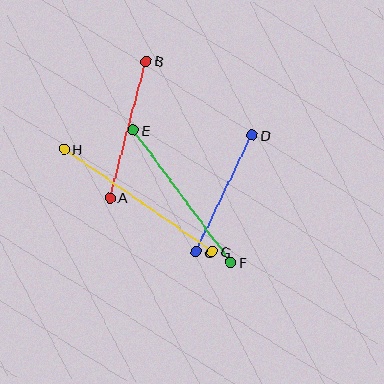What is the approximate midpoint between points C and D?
The midpoint is at approximately (224, 194) pixels.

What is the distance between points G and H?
The distance is approximately 180 pixels.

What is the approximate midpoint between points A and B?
The midpoint is at approximately (128, 129) pixels.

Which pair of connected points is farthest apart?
Points G and H are farthest apart.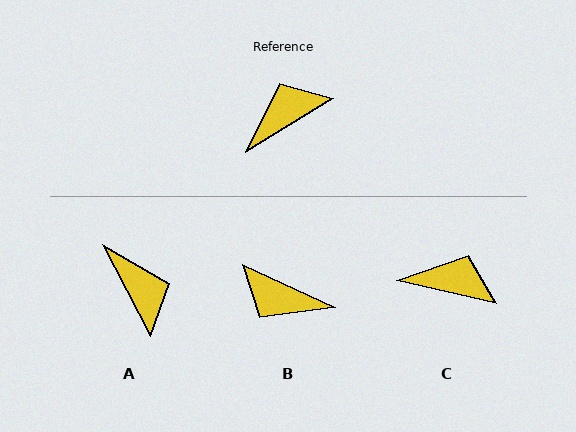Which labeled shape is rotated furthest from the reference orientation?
B, about 124 degrees away.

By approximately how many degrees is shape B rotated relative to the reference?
Approximately 124 degrees counter-clockwise.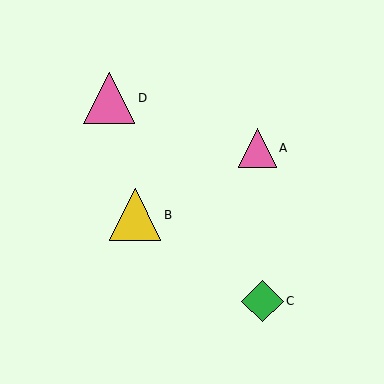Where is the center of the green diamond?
The center of the green diamond is at (263, 301).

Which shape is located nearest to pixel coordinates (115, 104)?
The pink triangle (labeled D) at (109, 98) is nearest to that location.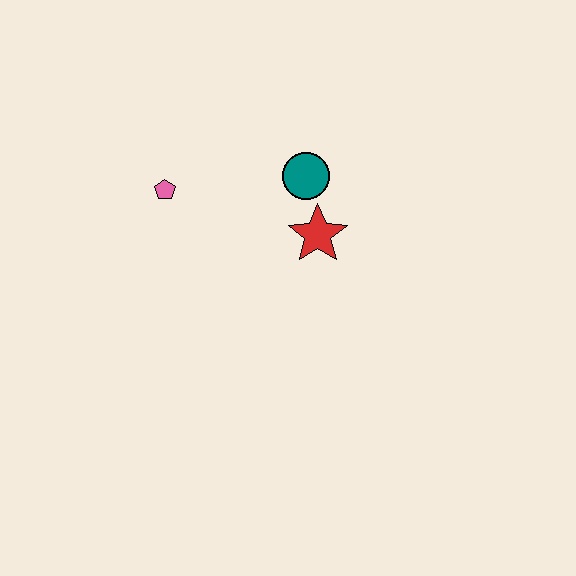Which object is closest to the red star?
The teal circle is closest to the red star.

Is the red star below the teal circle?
Yes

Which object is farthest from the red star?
The pink pentagon is farthest from the red star.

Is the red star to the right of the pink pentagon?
Yes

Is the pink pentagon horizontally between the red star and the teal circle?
No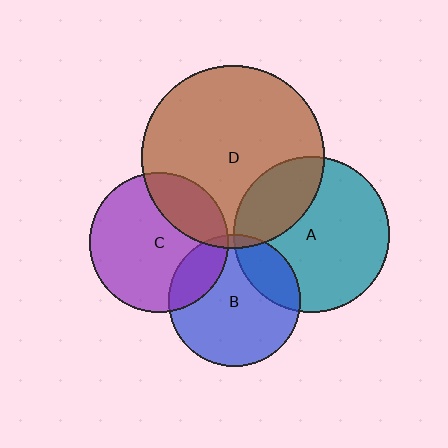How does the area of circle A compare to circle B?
Approximately 1.4 times.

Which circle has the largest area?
Circle D (brown).